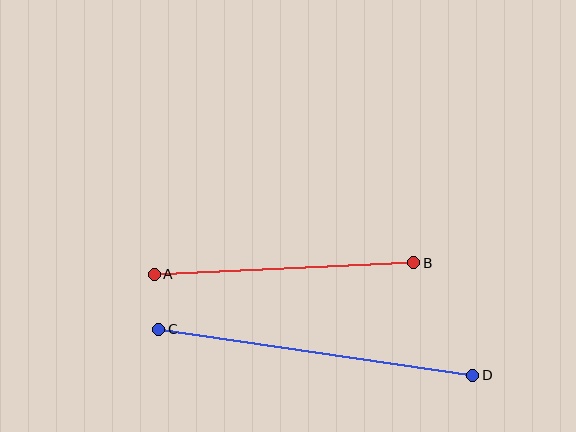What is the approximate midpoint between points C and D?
The midpoint is at approximately (316, 352) pixels.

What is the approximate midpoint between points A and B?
The midpoint is at approximately (284, 268) pixels.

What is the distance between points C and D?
The distance is approximately 318 pixels.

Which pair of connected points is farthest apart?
Points C and D are farthest apart.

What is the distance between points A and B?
The distance is approximately 260 pixels.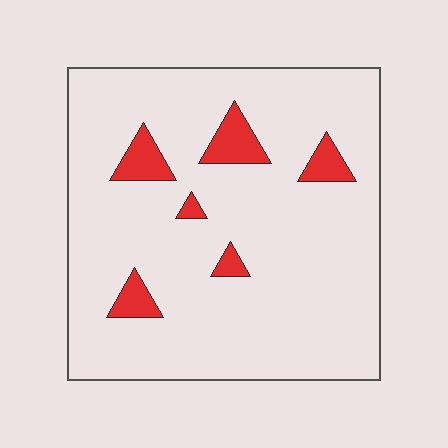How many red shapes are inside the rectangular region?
6.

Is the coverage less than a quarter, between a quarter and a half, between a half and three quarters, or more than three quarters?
Less than a quarter.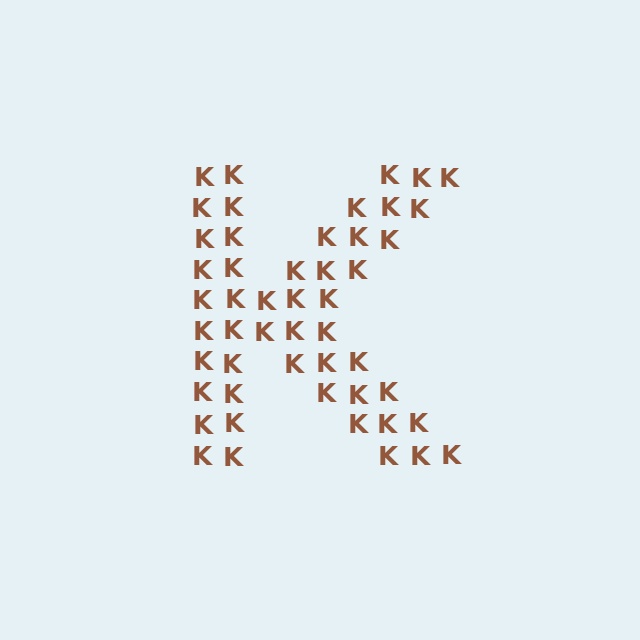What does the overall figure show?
The overall figure shows the letter K.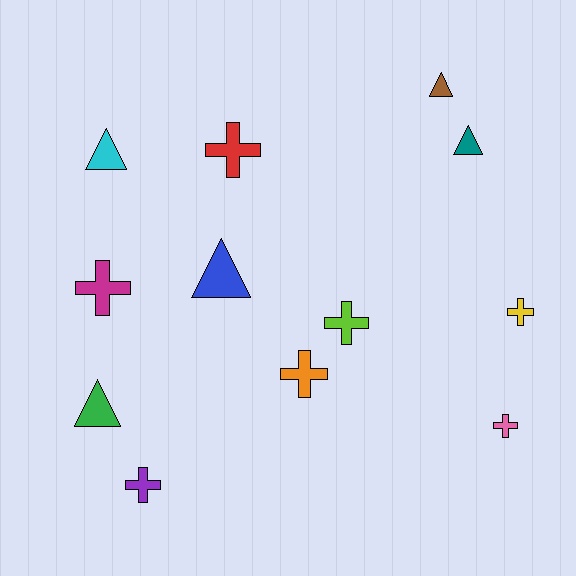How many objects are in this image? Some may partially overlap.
There are 12 objects.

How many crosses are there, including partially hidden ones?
There are 7 crosses.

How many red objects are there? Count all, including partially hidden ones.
There is 1 red object.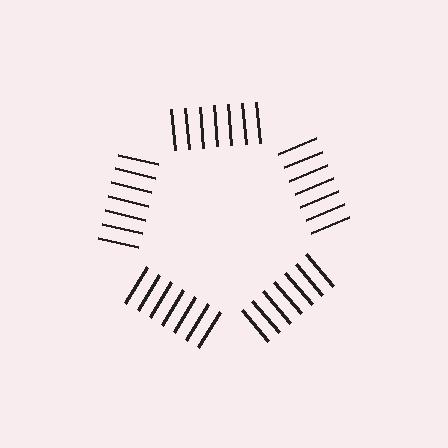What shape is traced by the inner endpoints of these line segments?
An illusory pentagon — the line segments terminate on its edges but no continuous stroke is drawn.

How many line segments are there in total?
35 — 7 along each of the 5 edges.